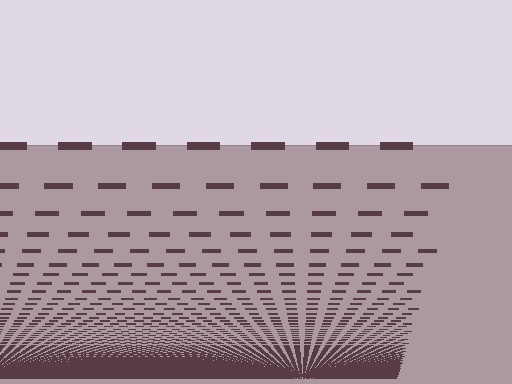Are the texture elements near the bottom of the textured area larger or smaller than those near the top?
Smaller. The gradient is inverted — elements near the bottom are smaller and denser.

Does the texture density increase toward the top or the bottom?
Density increases toward the bottom.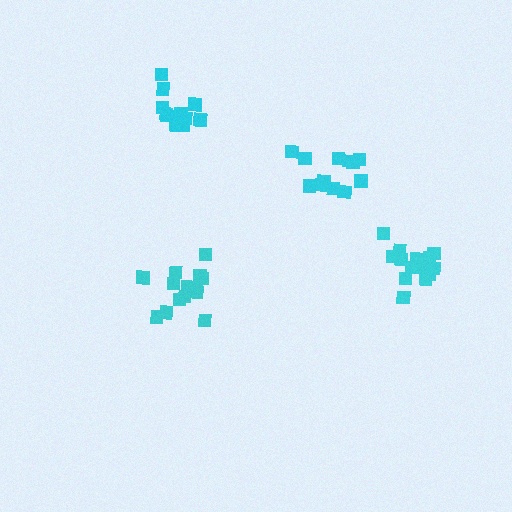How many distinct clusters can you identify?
There are 4 distinct clusters.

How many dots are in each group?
Group 1: 12 dots, Group 2: 14 dots, Group 3: 15 dots, Group 4: 14 dots (55 total).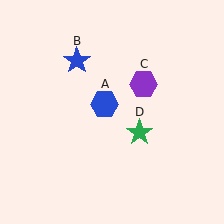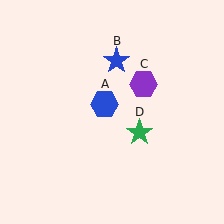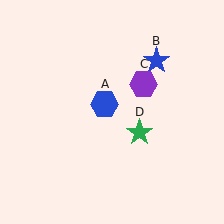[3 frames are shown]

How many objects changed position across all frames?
1 object changed position: blue star (object B).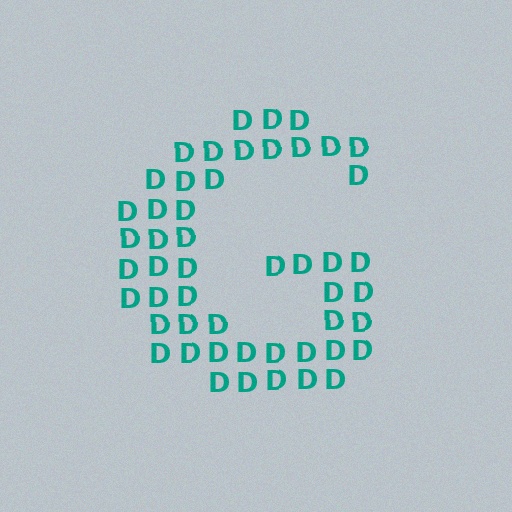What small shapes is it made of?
It is made of small letter D's.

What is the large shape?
The large shape is the letter G.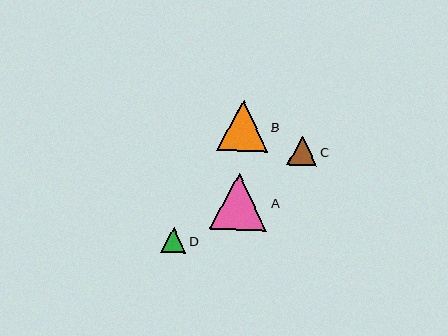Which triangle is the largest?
Triangle A is the largest with a size of approximately 57 pixels.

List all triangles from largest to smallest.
From largest to smallest: A, B, C, D.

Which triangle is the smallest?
Triangle D is the smallest with a size of approximately 25 pixels.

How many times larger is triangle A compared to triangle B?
Triangle A is approximately 1.1 times the size of triangle B.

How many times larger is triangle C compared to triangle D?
Triangle C is approximately 1.2 times the size of triangle D.